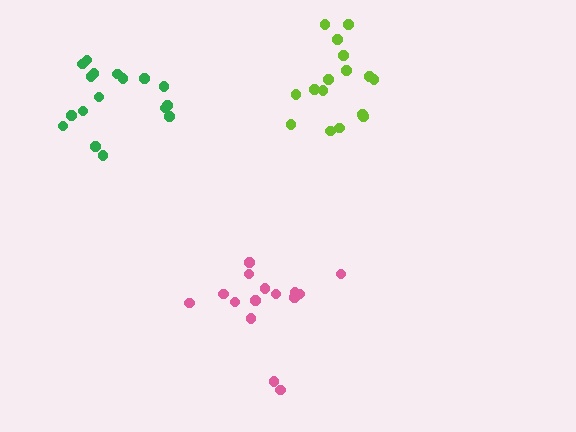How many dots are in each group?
Group 1: 17 dots, Group 2: 16 dots, Group 3: 15 dots (48 total).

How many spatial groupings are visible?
There are 3 spatial groupings.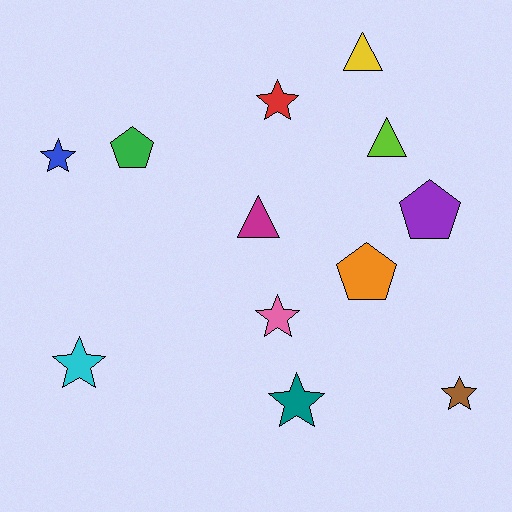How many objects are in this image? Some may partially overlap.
There are 12 objects.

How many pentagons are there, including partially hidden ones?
There are 3 pentagons.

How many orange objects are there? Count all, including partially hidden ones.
There is 1 orange object.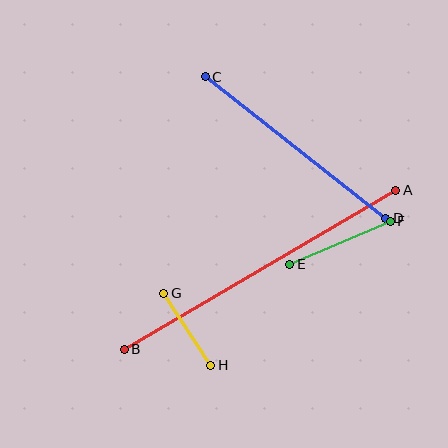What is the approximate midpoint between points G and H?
The midpoint is at approximately (187, 329) pixels.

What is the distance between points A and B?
The distance is approximately 315 pixels.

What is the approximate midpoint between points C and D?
The midpoint is at approximately (295, 147) pixels.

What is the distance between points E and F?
The distance is approximately 109 pixels.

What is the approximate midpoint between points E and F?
The midpoint is at approximately (340, 243) pixels.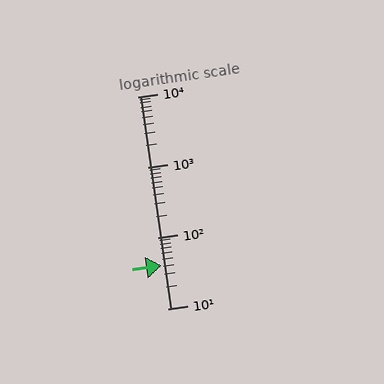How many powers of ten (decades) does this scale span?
The scale spans 3 decades, from 10 to 10000.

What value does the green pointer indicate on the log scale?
The pointer indicates approximately 41.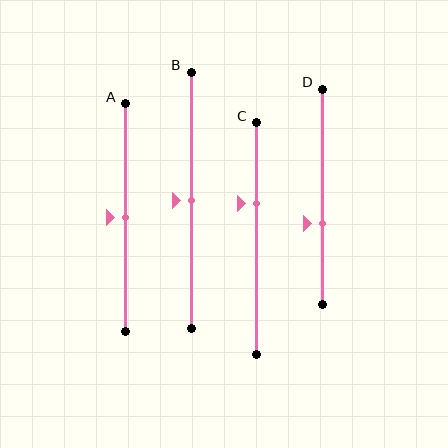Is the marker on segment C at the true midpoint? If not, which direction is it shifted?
No, the marker on segment C is shifted upward by about 15% of the segment length.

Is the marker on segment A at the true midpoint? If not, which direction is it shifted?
Yes, the marker on segment A is at the true midpoint.